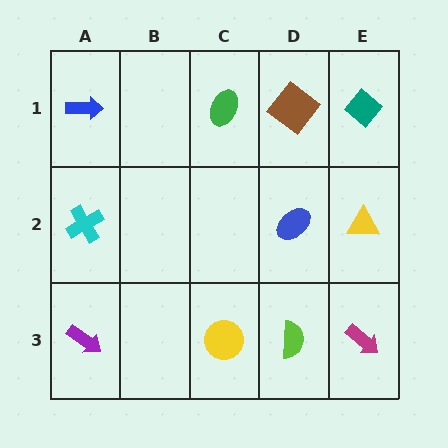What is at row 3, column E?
A magenta arrow.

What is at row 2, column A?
A cyan cross.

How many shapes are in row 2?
3 shapes.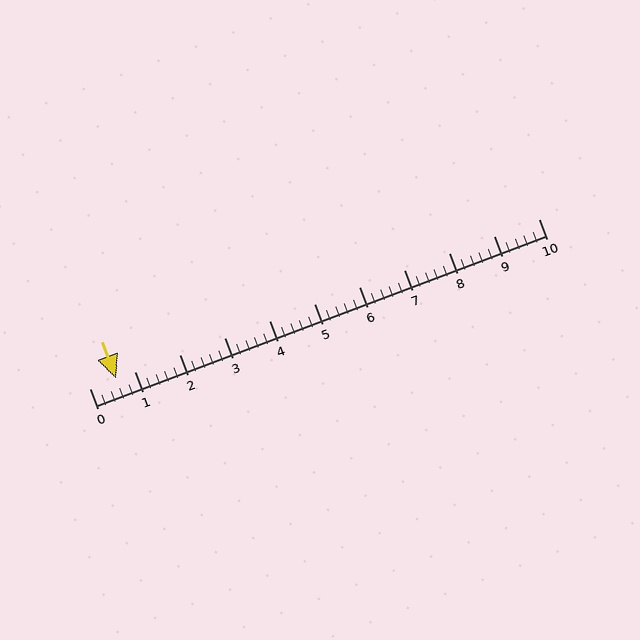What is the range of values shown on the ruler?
The ruler shows values from 0 to 10.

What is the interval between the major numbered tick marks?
The major tick marks are spaced 1 units apart.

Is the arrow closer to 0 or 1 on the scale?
The arrow is closer to 1.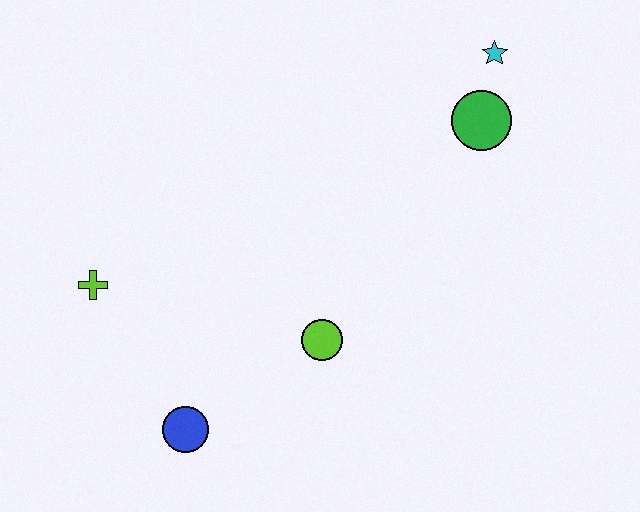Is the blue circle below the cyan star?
Yes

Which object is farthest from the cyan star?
The blue circle is farthest from the cyan star.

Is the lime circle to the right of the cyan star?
No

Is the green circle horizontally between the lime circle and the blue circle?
No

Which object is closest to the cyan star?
The green circle is closest to the cyan star.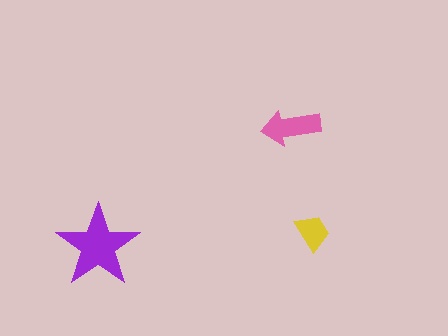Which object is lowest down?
The purple star is bottommost.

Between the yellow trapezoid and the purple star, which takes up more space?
The purple star.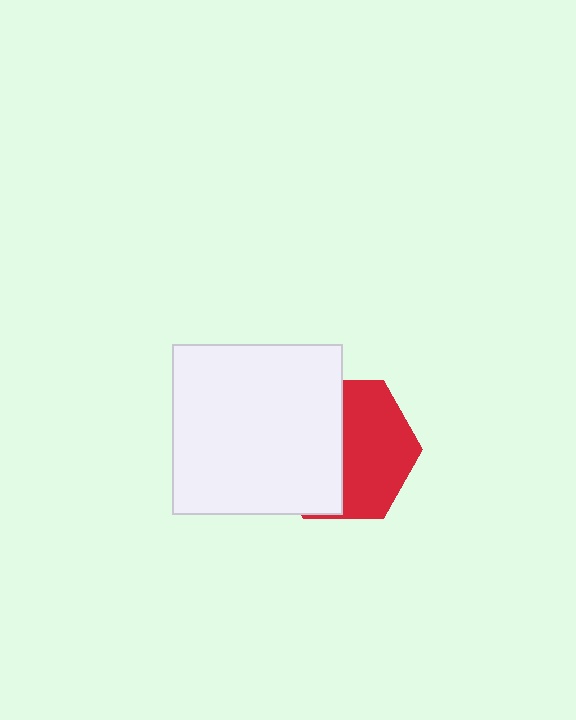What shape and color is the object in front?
The object in front is a white square.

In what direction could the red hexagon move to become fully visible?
The red hexagon could move right. That would shift it out from behind the white square entirely.